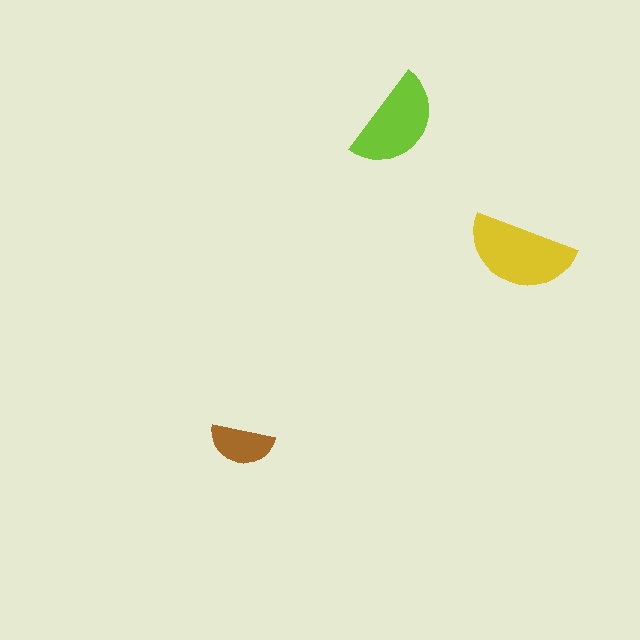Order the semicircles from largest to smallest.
the yellow one, the lime one, the brown one.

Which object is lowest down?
The brown semicircle is bottommost.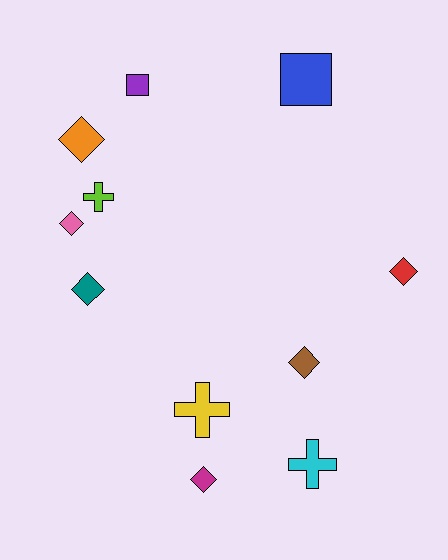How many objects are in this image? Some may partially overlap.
There are 11 objects.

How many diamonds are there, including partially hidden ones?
There are 6 diamonds.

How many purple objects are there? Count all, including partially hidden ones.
There is 1 purple object.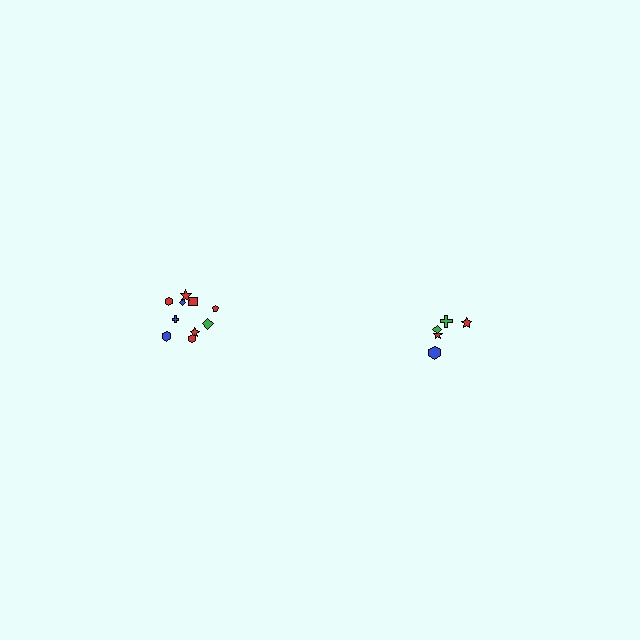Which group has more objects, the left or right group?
The left group.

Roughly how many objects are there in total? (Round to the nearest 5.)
Roughly 15 objects in total.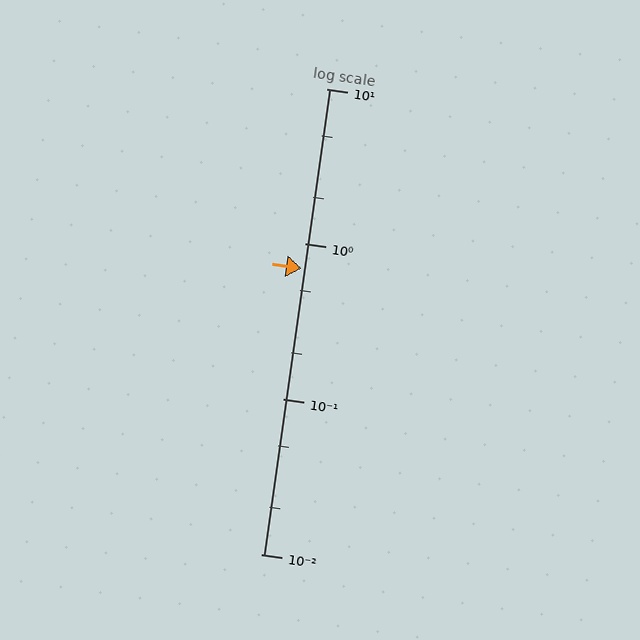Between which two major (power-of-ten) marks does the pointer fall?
The pointer is between 0.1 and 1.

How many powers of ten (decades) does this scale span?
The scale spans 3 decades, from 0.01 to 10.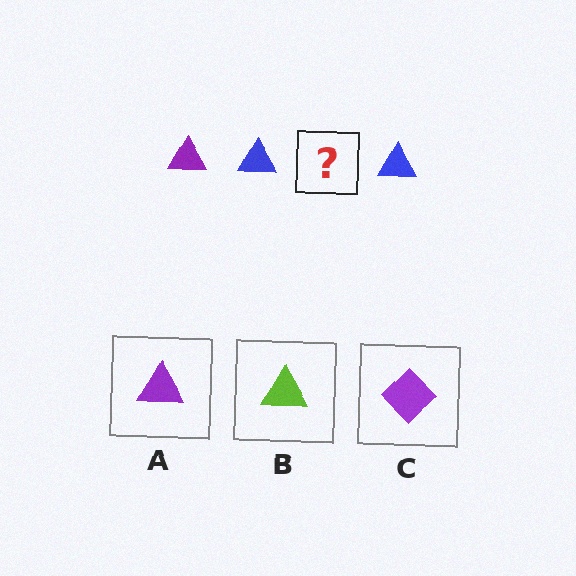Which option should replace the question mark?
Option A.